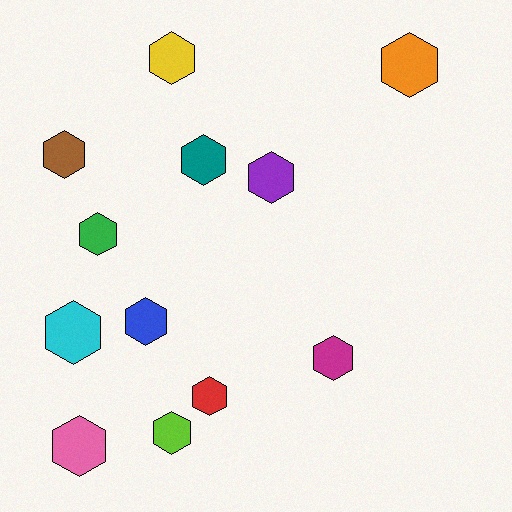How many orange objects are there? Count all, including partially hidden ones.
There is 1 orange object.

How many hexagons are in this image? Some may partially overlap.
There are 12 hexagons.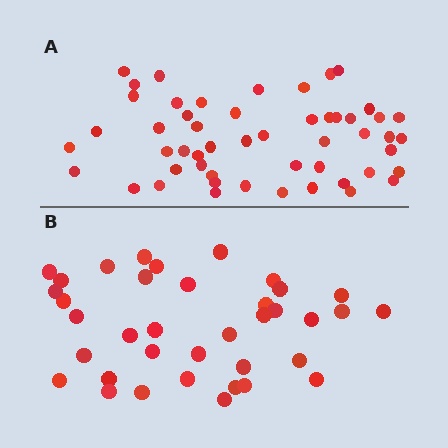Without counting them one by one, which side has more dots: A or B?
Region A (the top region) has more dots.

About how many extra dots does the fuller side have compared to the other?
Region A has approximately 15 more dots than region B.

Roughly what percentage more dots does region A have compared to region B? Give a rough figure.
About 40% more.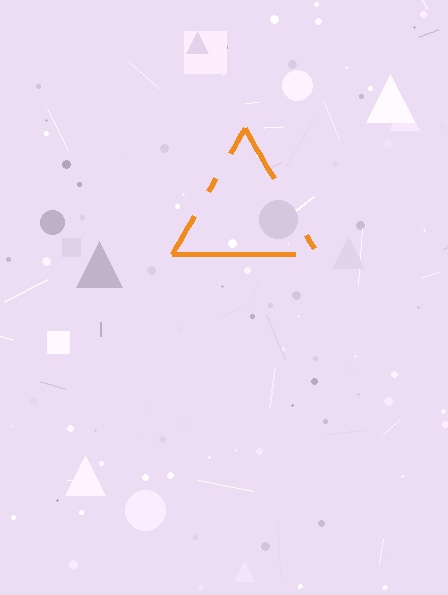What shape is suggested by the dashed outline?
The dashed outline suggests a triangle.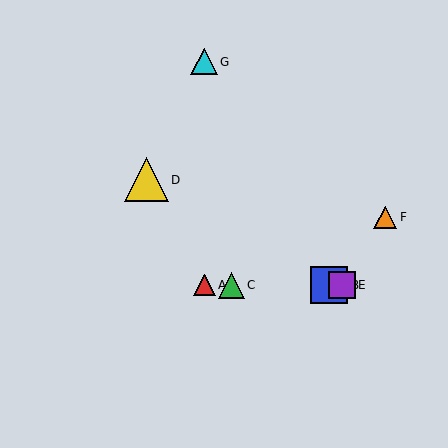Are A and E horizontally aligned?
Yes, both are at y≈285.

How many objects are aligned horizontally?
4 objects (A, B, C, E) are aligned horizontally.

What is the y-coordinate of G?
Object G is at y≈62.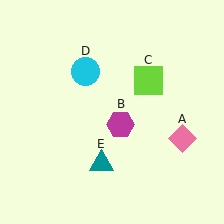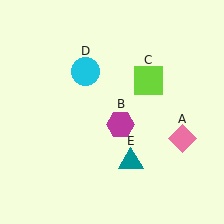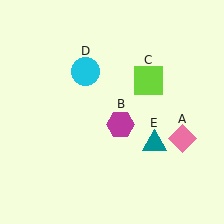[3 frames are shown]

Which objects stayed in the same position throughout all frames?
Pink diamond (object A) and magenta hexagon (object B) and lime square (object C) and cyan circle (object D) remained stationary.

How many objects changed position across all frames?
1 object changed position: teal triangle (object E).